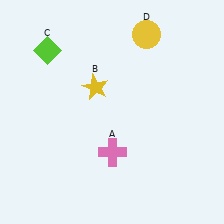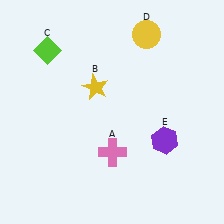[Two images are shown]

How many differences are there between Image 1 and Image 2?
There is 1 difference between the two images.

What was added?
A purple hexagon (E) was added in Image 2.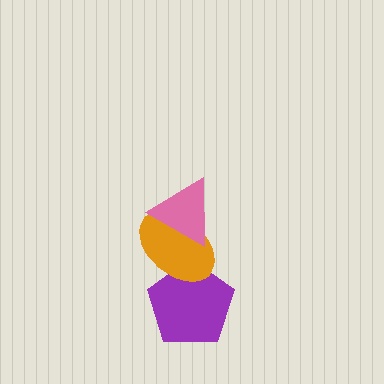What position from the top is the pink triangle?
The pink triangle is 1st from the top.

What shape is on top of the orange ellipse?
The pink triangle is on top of the orange ellipse.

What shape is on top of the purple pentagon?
The orange ellipse is on top of the purple pentagon.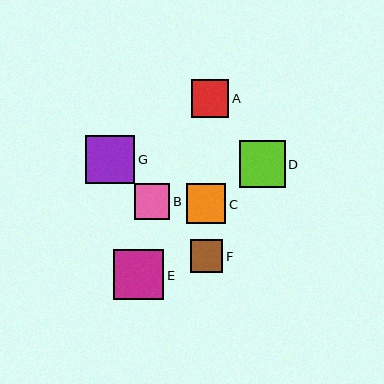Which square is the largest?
Square E is the largest with a size of approximately 50 pixels.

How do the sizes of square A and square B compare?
Square A and square B are approximately the same size.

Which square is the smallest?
Square F is the smallest with a size of approximately 32 pixels.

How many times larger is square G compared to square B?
Square G is approximately 1.4 times the size of square B.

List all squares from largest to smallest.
From largest to smallest: E, G, D, C, A, B, F.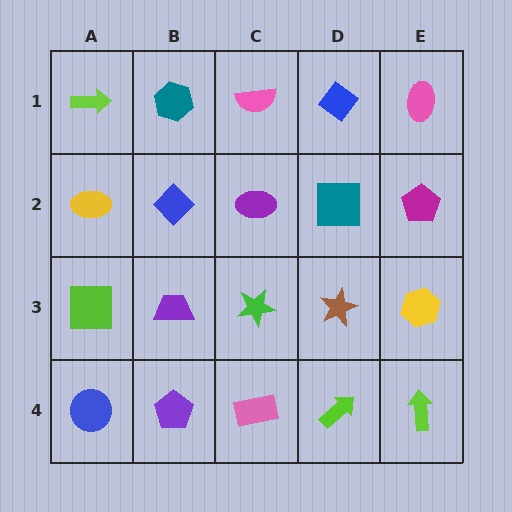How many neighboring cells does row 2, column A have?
3.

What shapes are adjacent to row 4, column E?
A yellow hexagon (row 3, column E), a lime arrow (row 4, column D).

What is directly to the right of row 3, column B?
A green star.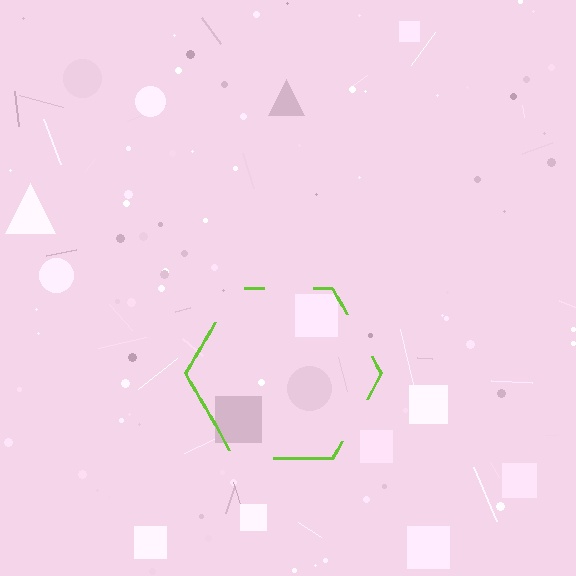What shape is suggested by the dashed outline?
The dashed outline suggests a hexagon.